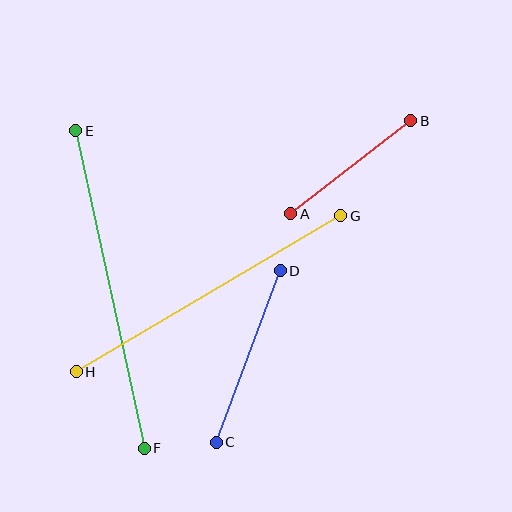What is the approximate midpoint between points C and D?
The midpoint is at approximately (248, 357) pixels.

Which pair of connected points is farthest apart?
Points E and F are farthest apart.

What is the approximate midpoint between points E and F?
The midpoint is at approximately (110, 289) pixels.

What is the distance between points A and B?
The distance is approximately 152 pixels.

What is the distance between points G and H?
The distance is approximately 307 pixels.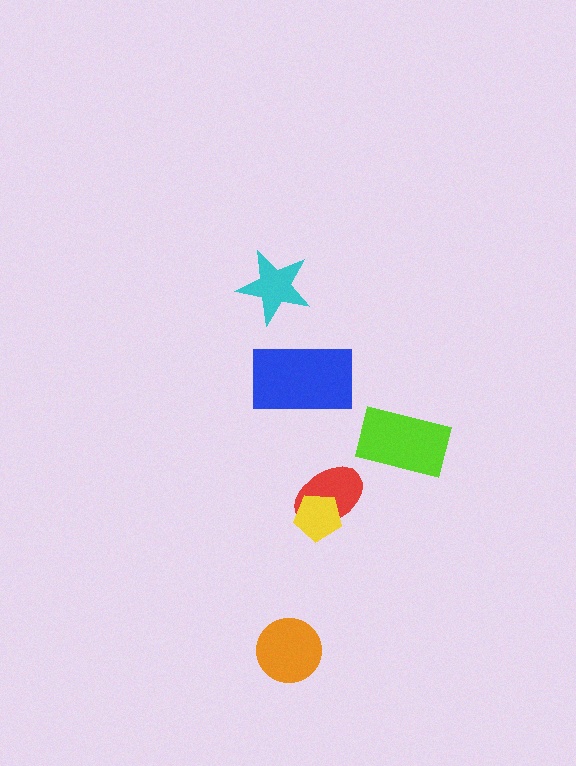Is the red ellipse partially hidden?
Yes, it is partially covered by another shape.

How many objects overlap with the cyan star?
0 objects overlap with the cyan star.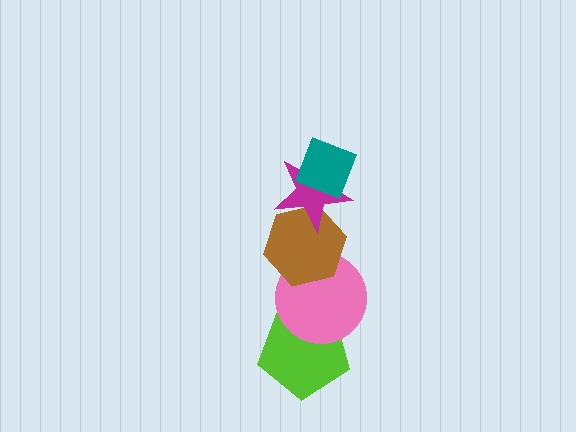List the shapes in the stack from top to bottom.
From top to bottom: the teal diamond, the magenta star, the brown hexagon, the pink circle, the lime pentagon.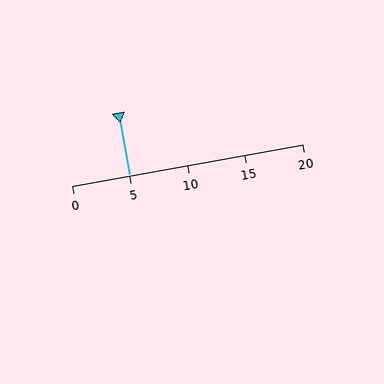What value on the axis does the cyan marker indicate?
The marker indicates approximately 5.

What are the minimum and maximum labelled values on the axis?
The axis runs from 0 to 20.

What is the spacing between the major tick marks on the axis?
The major ticks are spaced 5 apart.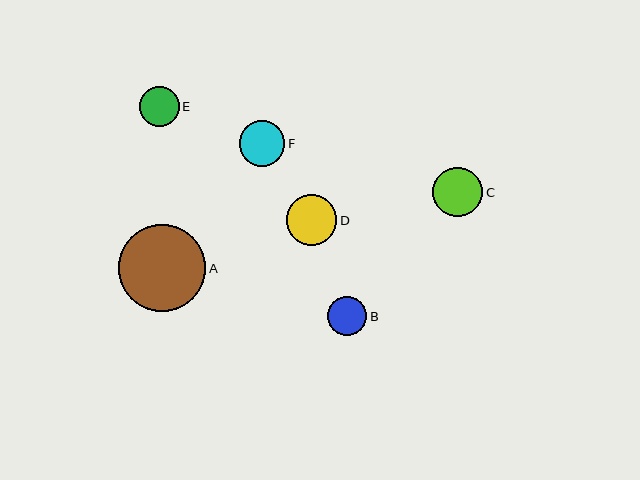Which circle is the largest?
Circle A is the largest with a size of approximately 87 pixels.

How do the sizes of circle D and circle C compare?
Circle D and circle C are approximately the same size.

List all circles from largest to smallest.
From largest to smallest: A, D, C, F, E, B.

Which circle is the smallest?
Circle B is the smallest with a size of approximately 39 pixels.